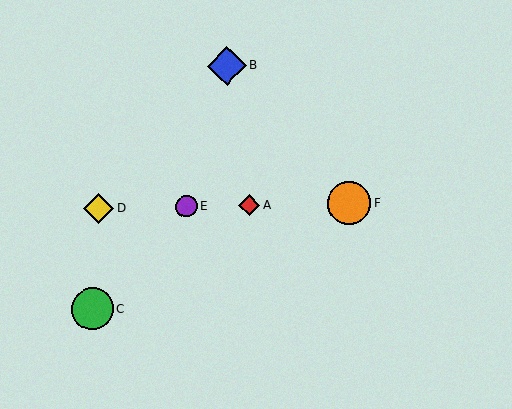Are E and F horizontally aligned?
Yes, both are at y≈206.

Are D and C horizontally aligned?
No, D is at y≈208 and C is at y≈309.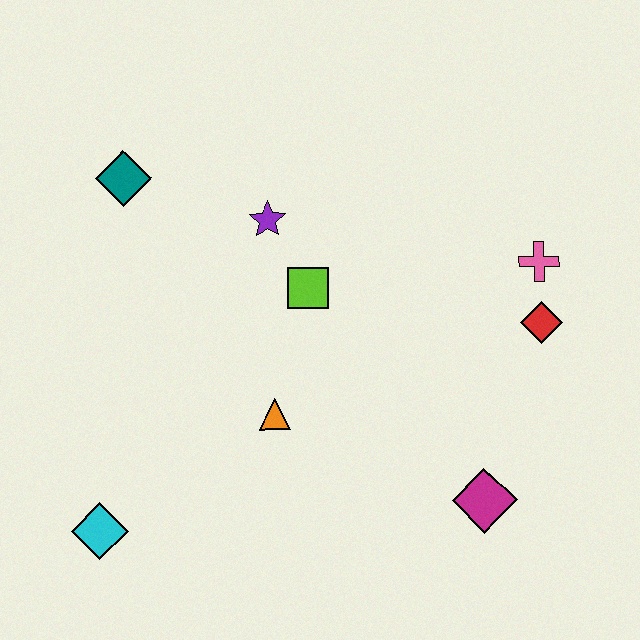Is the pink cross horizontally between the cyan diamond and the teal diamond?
No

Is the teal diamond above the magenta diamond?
Yes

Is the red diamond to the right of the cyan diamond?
Yes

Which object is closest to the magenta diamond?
The red diamond is closest to the magenta diamond.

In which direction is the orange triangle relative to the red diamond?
The orange triangle is to the left of the red diamond.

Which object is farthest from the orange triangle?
The pink cross is farthest from the orange triangle.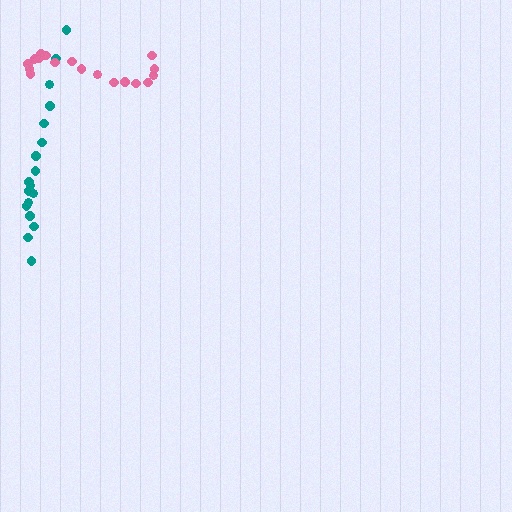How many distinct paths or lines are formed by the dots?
There are 2 distinct paths.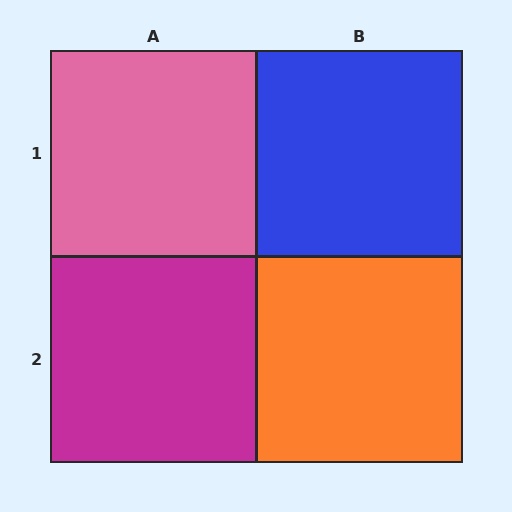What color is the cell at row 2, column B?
Orange.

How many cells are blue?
1 cell is blue.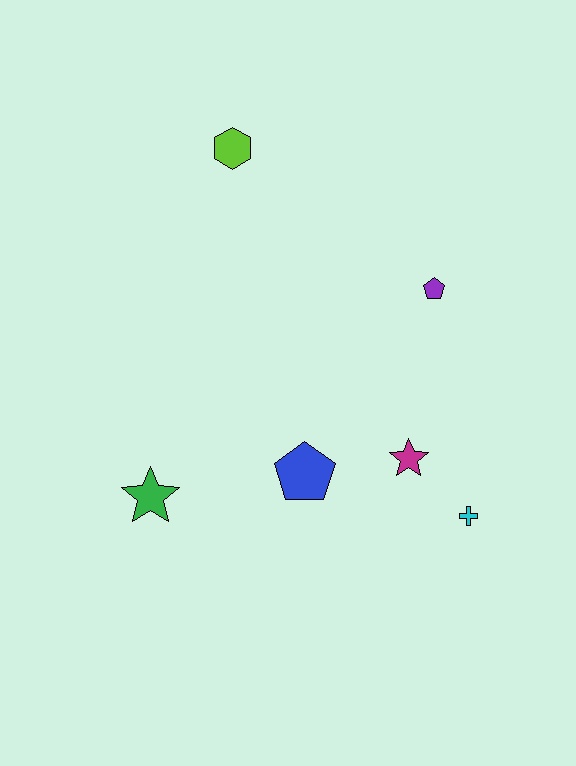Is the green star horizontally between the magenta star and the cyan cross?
No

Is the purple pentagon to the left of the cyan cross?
Yes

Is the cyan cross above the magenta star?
No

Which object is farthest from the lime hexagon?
The cyan cross is farthest from the lime hexagon.